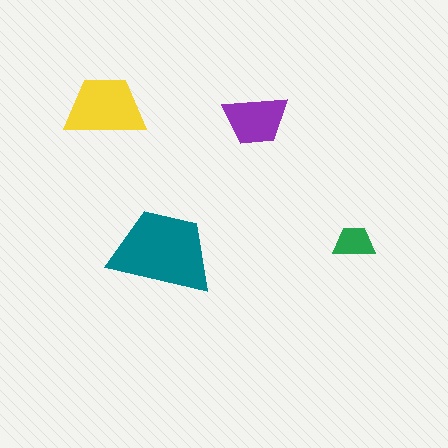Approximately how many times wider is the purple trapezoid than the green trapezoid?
About 1.5 times wider.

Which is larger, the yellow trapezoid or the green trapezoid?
The yellow one.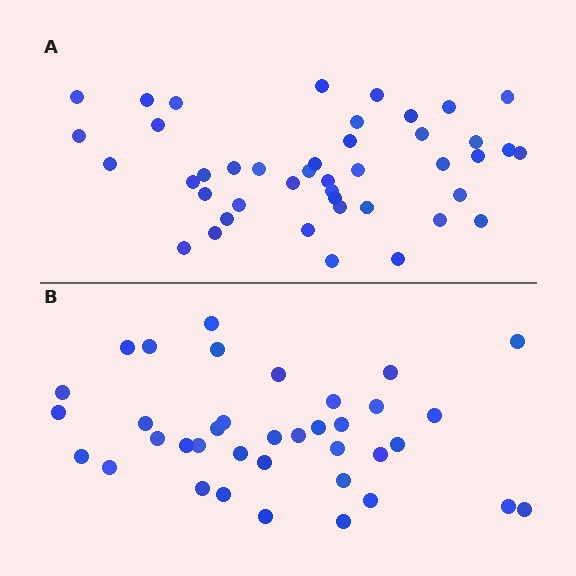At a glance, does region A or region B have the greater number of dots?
Region A (the top region) has more dots.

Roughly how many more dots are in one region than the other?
Region A has about 6 more dots than region B.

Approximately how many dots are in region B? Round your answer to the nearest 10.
About 40 dots. (The exact count is 37, which rounds to 40.)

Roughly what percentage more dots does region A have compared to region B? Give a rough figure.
About 15% more.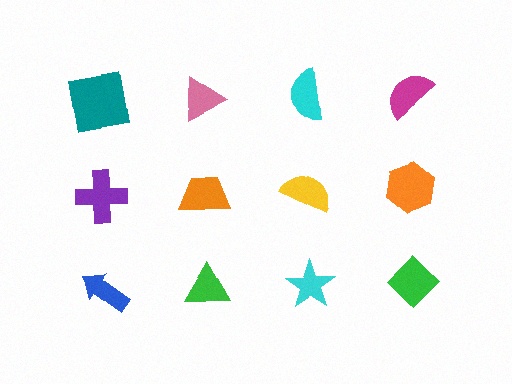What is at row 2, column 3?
A yellow semicircle.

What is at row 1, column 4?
A magenta semicircle.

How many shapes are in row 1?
4 shapes.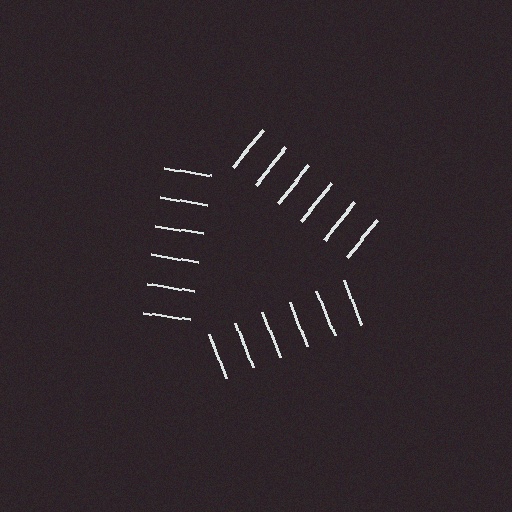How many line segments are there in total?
18 — 6 along each of the 3 edges.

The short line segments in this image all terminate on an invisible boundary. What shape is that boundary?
An illusory triangle — the line segments terminate on its edges but no continuous stroke is drawn.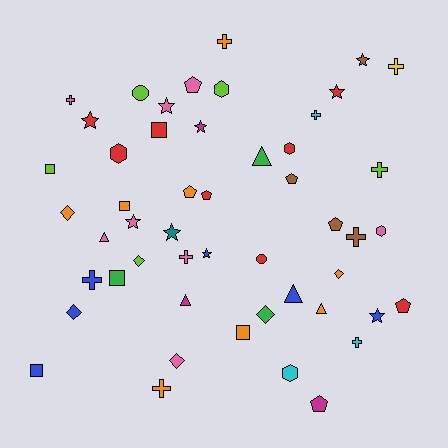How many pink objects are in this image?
There are 8 pink objects.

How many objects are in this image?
There are 50 objects.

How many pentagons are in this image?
There are 7 pentagons.